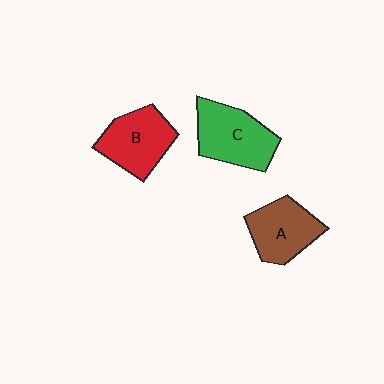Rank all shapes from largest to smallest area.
From largest to smallest: C (green), B (red), A (brown).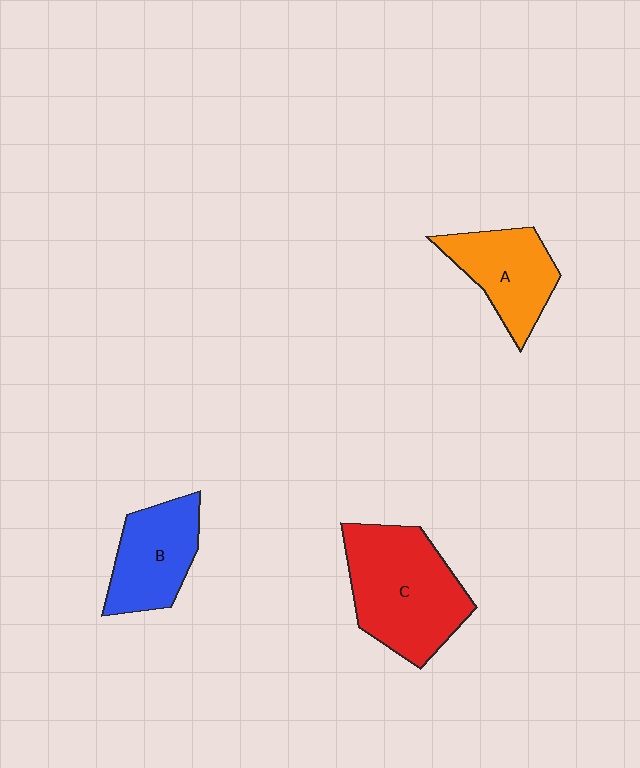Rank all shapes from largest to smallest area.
From largest to smallest: C (red), B (blue), A (orange).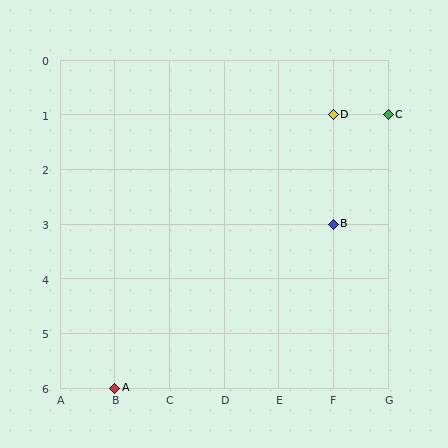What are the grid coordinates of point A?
Point A is at grid coordinates (B, 6).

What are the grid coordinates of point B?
Point B is at grid coordinates (F, 3).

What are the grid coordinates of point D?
Point D is at grid coordinates (F, 1).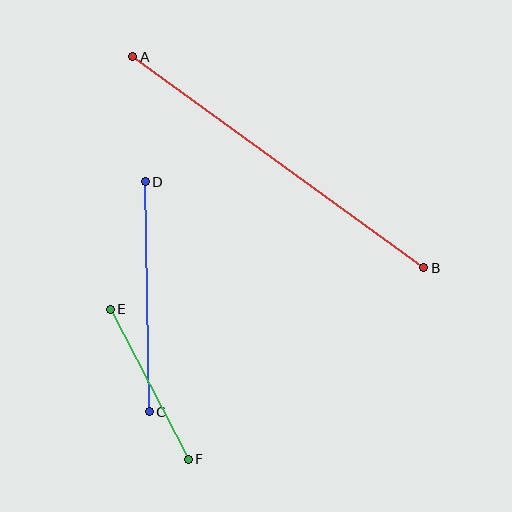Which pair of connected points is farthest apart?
Points A and B are farthest apart.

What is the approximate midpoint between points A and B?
The midpoint is at approximately (278, 162) pixels.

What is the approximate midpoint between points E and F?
The midpoint is at approximately (149, 384) pixels.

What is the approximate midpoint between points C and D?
The midpoint is at approximately (147, 297) pixels.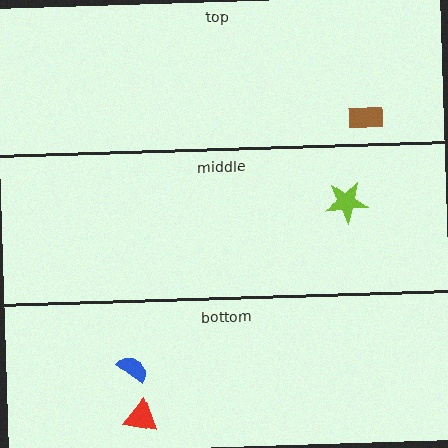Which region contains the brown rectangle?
The top region.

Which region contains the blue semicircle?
The bottom region.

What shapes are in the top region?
The brown rectangle.